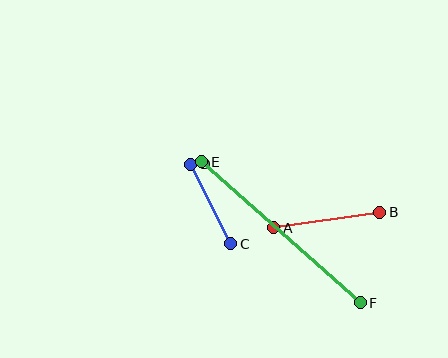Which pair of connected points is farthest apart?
Points E and F are farthest apart.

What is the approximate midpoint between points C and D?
The midpoint is at approximately (211, 204) pixels.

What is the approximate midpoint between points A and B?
The midpoint is at approximately (327, 220) pixels.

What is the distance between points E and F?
The distance is approximately 212 pixels.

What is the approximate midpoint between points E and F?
The midpoint is at approximately (281, 232) pixels.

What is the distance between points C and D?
The distance is approximately 89 pixels.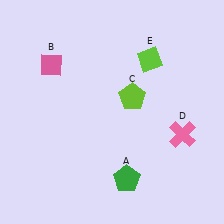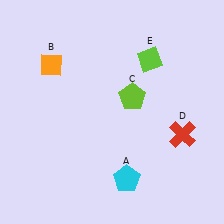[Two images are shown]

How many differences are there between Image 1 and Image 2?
There are 3 differences between the two images.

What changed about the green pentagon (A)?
In Image 1, A is green. In Image 2, it changed to cyan.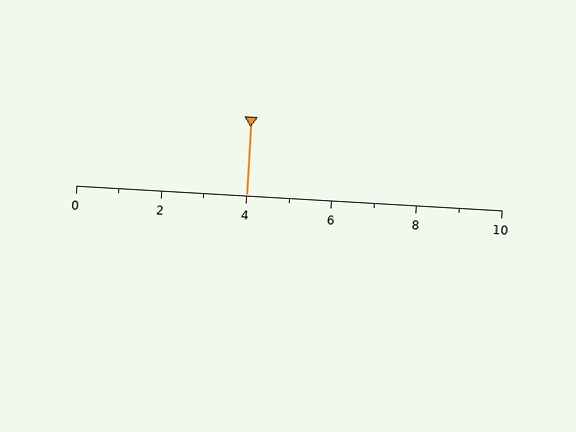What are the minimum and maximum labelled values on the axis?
The axis runs from 0 to 10.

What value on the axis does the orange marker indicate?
The marker indicates approximately 4.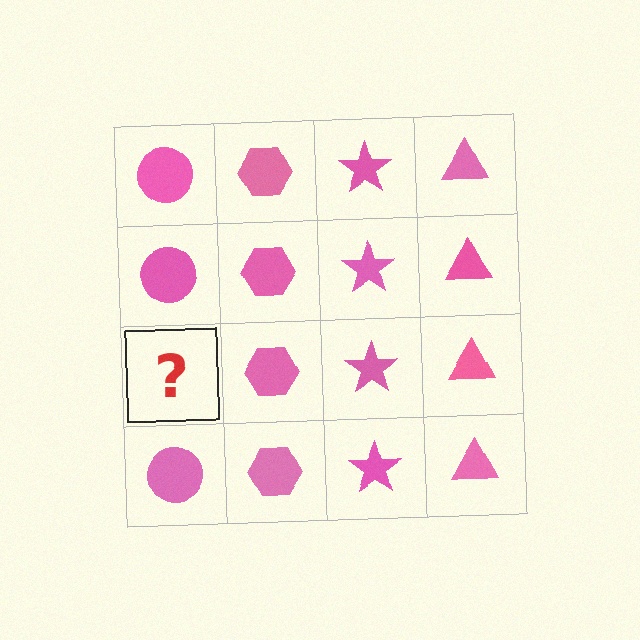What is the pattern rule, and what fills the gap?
The rule is that each column has a consistent shape. The gap should be filled with a pink circle.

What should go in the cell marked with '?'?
The missing cell should contain a pink circle.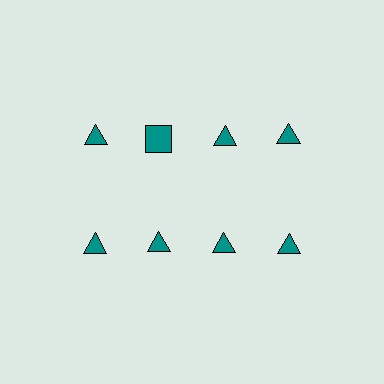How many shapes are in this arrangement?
There are 8 shapes arranged in a grid pattern.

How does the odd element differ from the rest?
It has a different shape: square instead of triangle.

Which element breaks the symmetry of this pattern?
The teal square in the top row, second from left column breaks the symmetry. All other shapes are teal triangles.